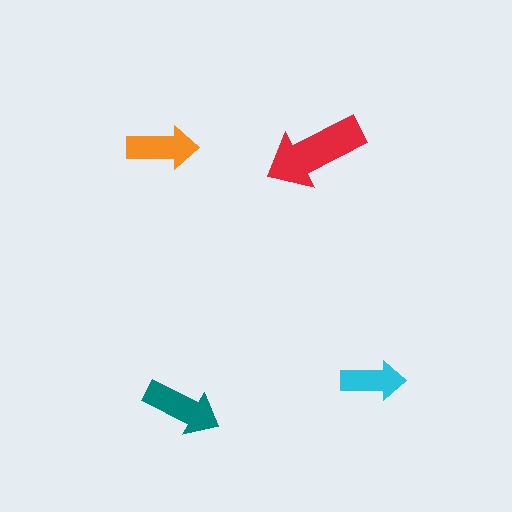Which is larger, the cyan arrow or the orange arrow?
The orange one.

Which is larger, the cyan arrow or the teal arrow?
The teal one.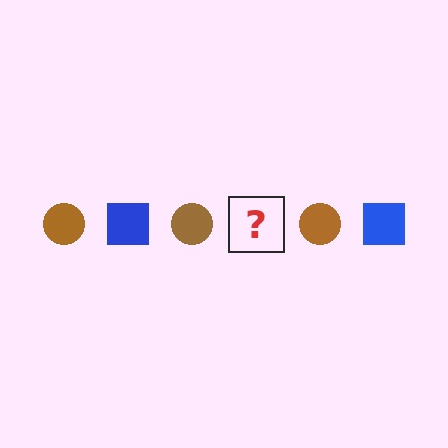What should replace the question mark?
The question mark should be replaced with a blue square.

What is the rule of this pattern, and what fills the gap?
The rule is that the pattern alternates between brown circle and blue square. The gap should be filled with a blue square.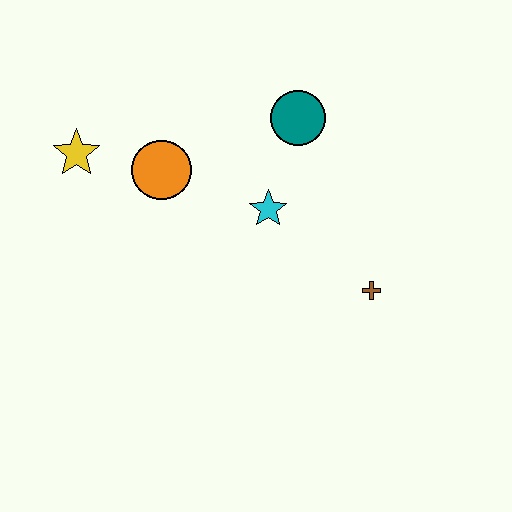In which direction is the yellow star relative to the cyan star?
The yellow star is to the left of the cyan star.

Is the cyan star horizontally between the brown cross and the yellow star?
Yes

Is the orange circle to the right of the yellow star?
Yes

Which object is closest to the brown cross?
The cyan star is closest to the brown cross.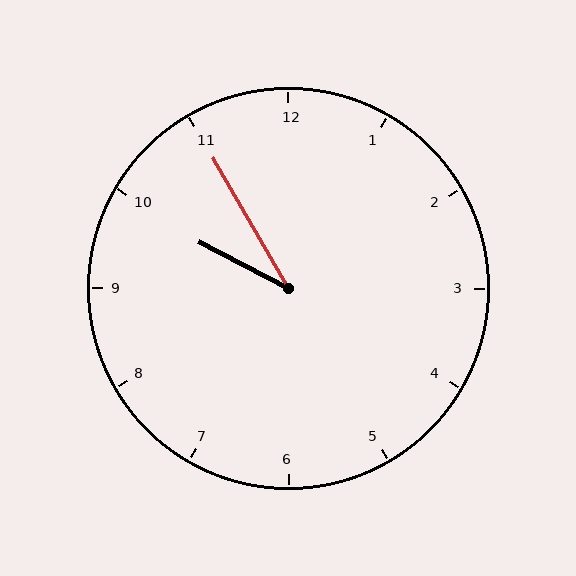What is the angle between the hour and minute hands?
Approximately 32 degrees.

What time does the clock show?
9:55.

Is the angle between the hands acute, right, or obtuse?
It is acute.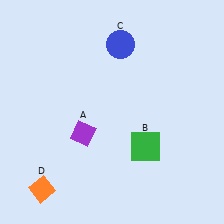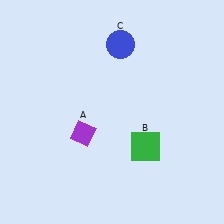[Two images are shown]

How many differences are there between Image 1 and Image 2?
There is 1 difference between the two images.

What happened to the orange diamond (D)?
The orange diamond (D) was removed in Image 2. It was in the bottom-left area of Image 1.